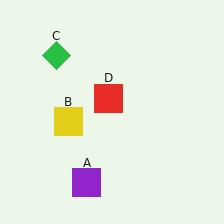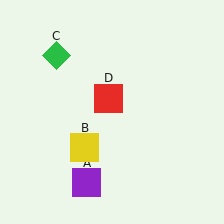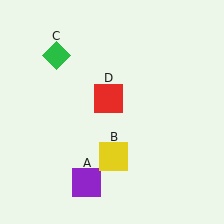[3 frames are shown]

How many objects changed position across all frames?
1 object changed position: yellow square (object B).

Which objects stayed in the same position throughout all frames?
Purple square (object A) and green diamond (object C) and red square (object D) remained stationary.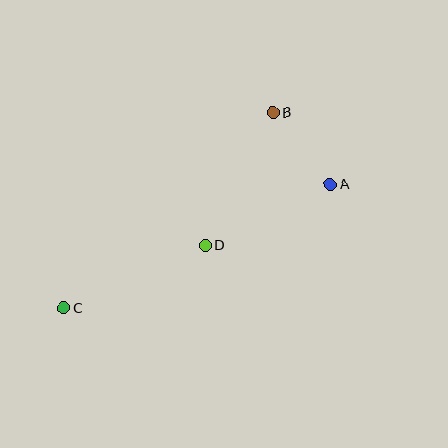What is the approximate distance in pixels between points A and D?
The distance between A and D is approximately 139 pixels.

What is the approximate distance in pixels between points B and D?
The distance between B and D is approximately 149 pixels.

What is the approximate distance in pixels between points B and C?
The distance between B and C is approximately 286 pixels.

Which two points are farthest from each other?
Points A and C are farthest from each other.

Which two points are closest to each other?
Points A and B are closest to each other.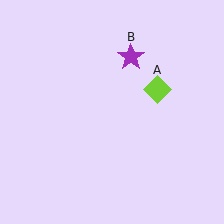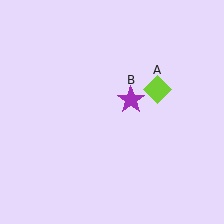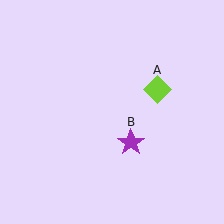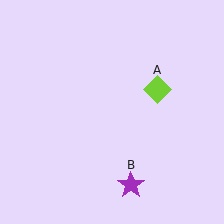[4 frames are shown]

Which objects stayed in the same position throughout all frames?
Lime diamond (object A) remained stationary.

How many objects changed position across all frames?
1 object changed position: purple star (object B).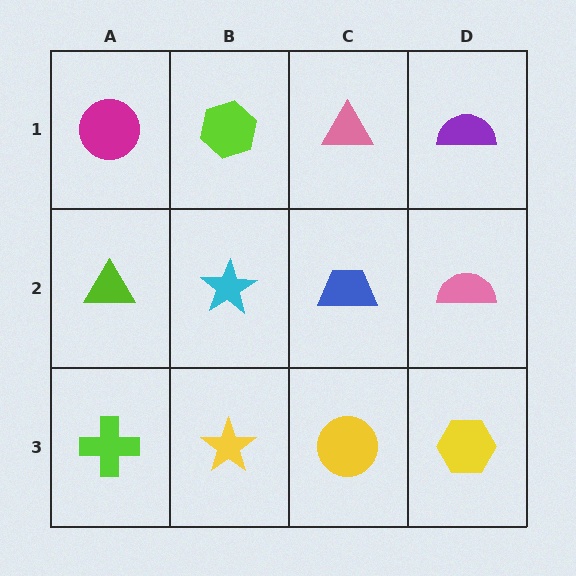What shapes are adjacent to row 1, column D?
A pink semicircle (row 2, column D), a pink triangle (row 1, column C).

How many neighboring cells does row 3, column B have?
3.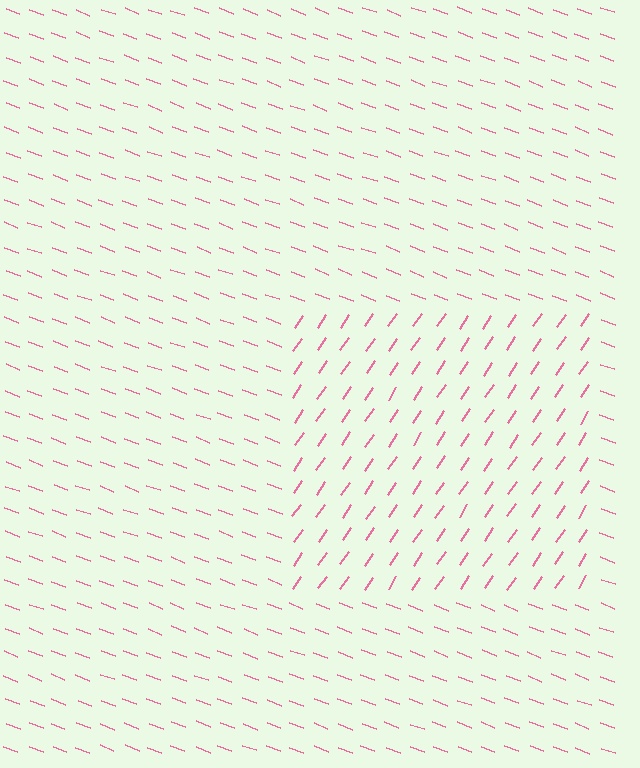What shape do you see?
I see a rectangle.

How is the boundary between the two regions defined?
The boundary is defined purely by a change in line orientation (approximately 77 degrees difference). All lines are the same color and thickness.